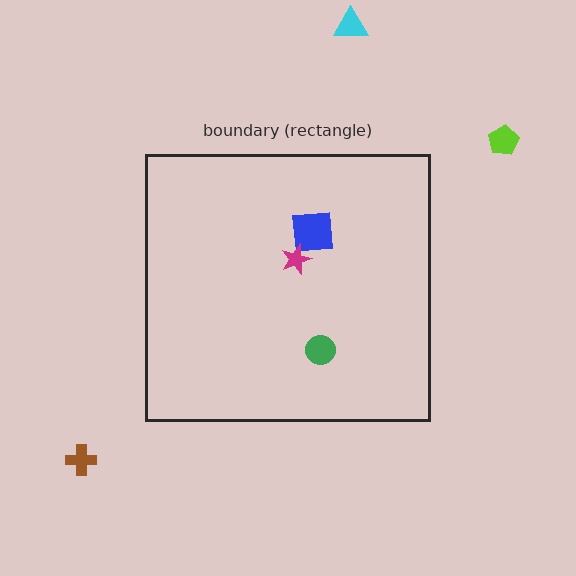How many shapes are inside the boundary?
3 inside, 3 outside.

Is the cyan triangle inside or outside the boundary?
Outside.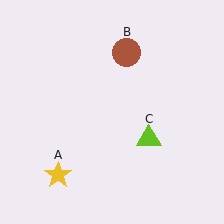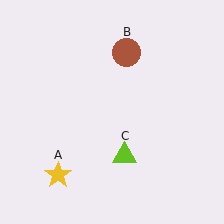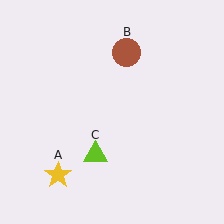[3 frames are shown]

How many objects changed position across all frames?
1 object changed position: lime triangle (object C).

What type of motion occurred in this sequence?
The lime triangle (object C) rotated clockwise around the center of the scene.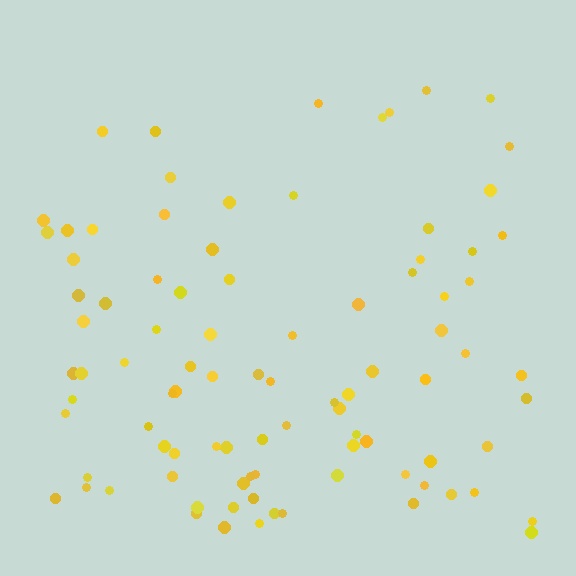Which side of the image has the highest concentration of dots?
The bottom.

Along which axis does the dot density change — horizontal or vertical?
Vertical.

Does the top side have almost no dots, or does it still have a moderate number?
Still a moderate number, just noticeably fewer than the bottom.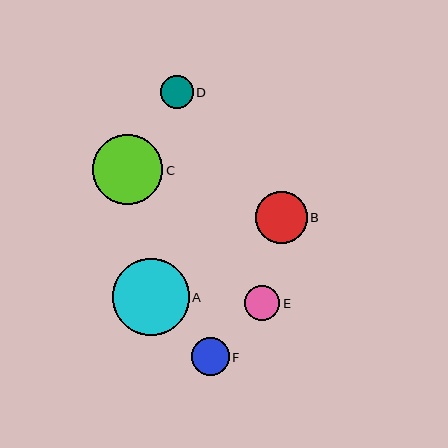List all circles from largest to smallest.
From largest to smallest: A, C, B, F, E, D.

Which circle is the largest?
Circle A is the largest with a size of approximately 77 pixels.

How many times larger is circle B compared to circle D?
Circle B is approximately 1.6 times the size of circle D.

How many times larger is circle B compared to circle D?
Circle B is approximately 1.6 times the size of circle D.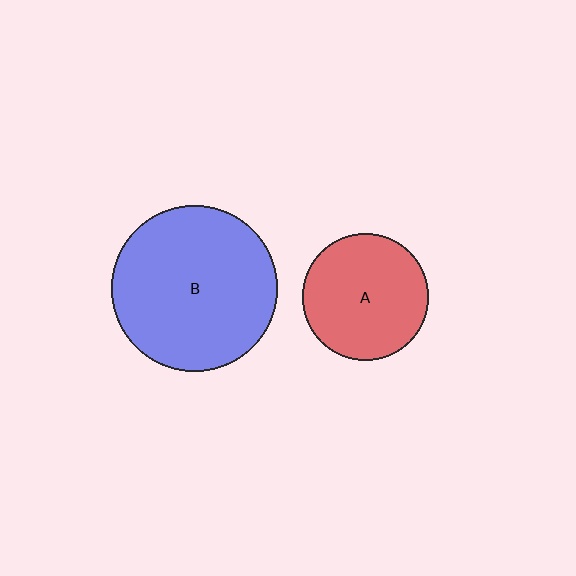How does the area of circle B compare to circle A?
Approximately 1.7 times.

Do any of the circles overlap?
No, none of the circles overlap.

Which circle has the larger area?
Circle B (blue).